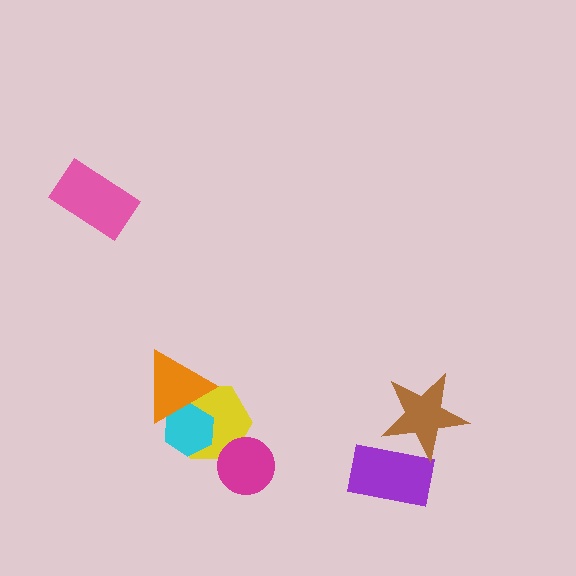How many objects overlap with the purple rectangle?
1 object overlaps with the purple rectangle.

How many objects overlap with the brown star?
1 object overlaps with the brown star.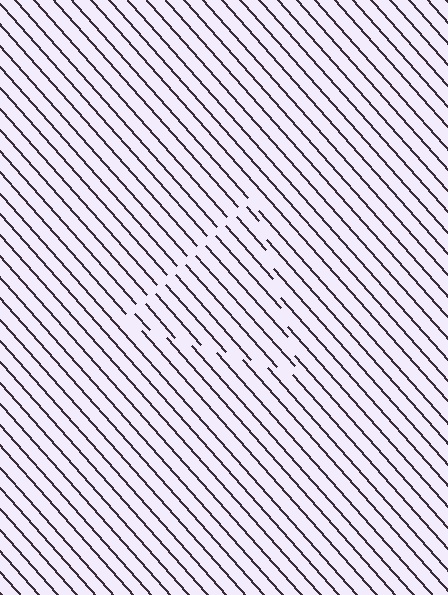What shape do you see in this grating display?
An illusory triangle. The interior of the shape contains the same grating, shifted by half a period — the contour is defined by the phase discontinuity where line-ends from the inner and outer gratings abut.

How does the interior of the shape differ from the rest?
The interior of the shape contains the same grating, shifted by half a period — the contour is defined by the phase discontinuity where line-ends from the inner and outer gratings abut.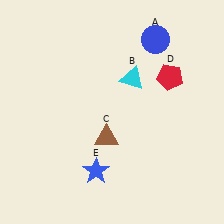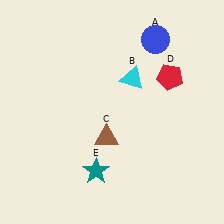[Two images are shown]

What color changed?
The star (E) changed from blue in Image 1 to teal in Image 2.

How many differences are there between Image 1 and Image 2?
There is 1 difference between the two images.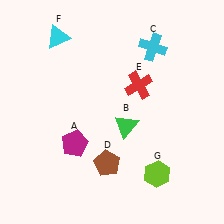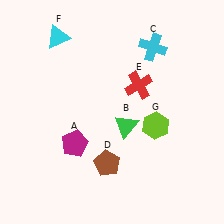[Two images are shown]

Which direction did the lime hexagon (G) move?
The lime hexagon (G) moved up.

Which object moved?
The lime hexagon (G) moved up.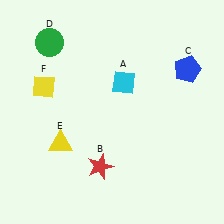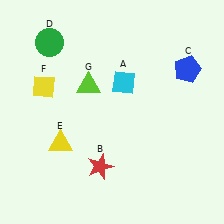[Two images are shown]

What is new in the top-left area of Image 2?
A lime triangle (G) was added in the top-left area of Image 2.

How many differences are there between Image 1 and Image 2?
There is 1 difference between the two images.